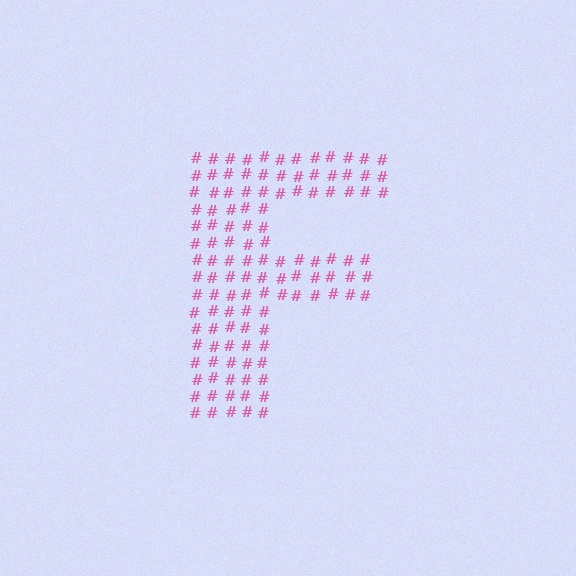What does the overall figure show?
The overall figure shows the letter F.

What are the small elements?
The small elements are hash symbols.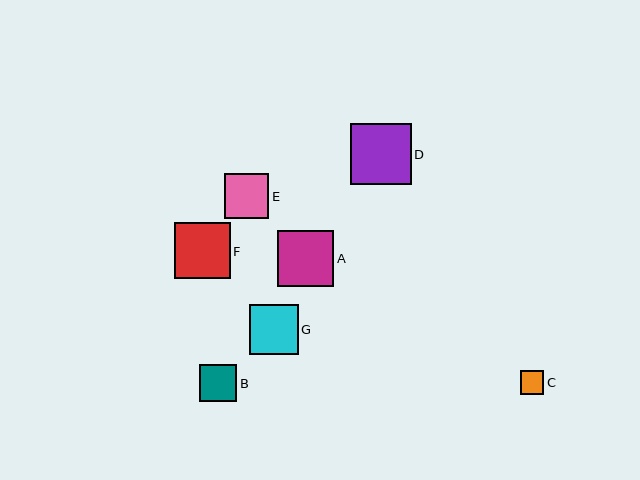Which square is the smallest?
Square C is the smallest with a size of approximately 24 pixels.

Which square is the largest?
Square D is the largest with a size of approximately 61 pixels.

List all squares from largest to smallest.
From largest to smallest: D, A, F, G, E, B, C.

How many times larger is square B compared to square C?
Square B is approximately 1.6 times the size of square C.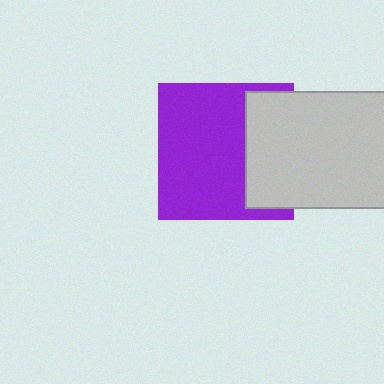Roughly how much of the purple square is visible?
Most of it is visible (roughly 69%).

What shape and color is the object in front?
The object in front is a light gray rectangle.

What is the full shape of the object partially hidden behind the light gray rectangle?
The partially hidden object is a purple square.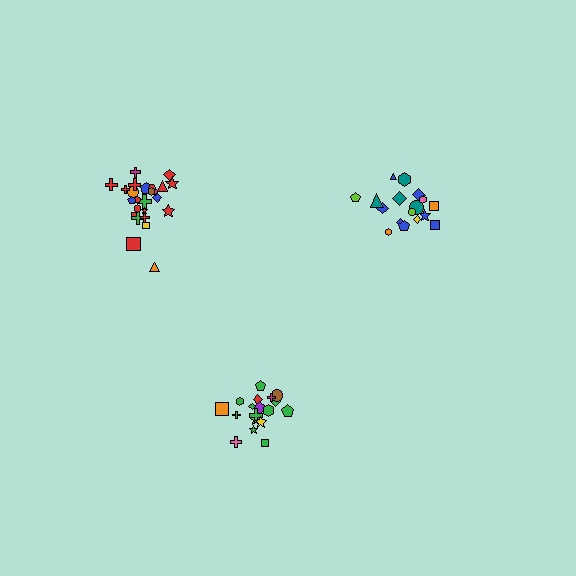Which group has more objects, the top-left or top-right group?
The top-left group.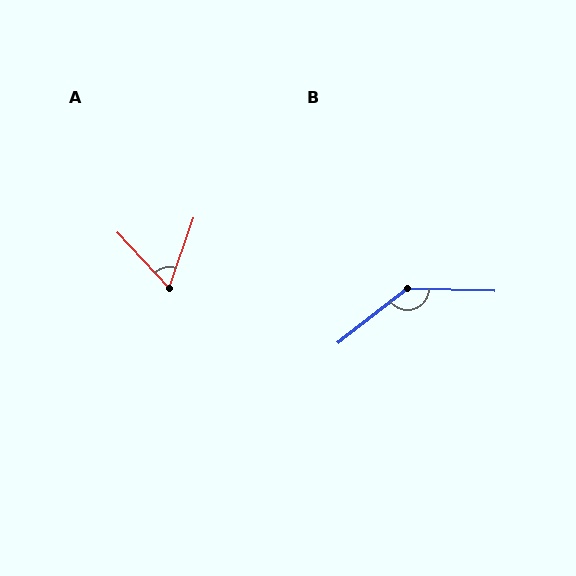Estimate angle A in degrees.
Approximately 62 degrees.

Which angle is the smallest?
A, at approximately 62 degrees.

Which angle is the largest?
B, at approximately 140 degrees.